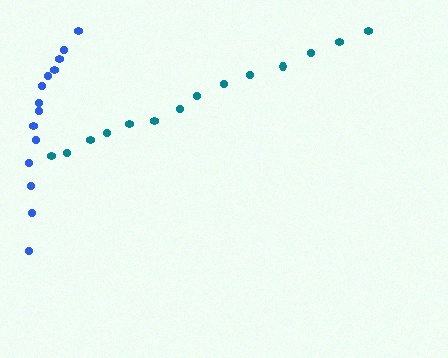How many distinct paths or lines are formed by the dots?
There are 2 distinct paths.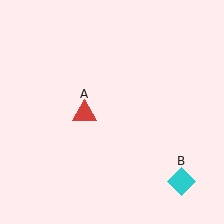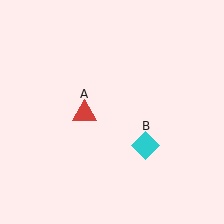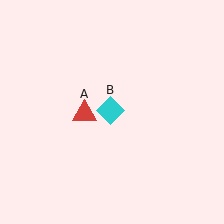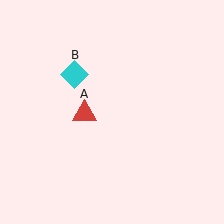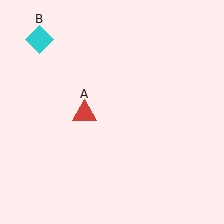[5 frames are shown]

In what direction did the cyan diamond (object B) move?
The cyan diamond (object B) moved up and to the left.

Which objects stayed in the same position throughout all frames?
Red triangle (object A) remained stationary.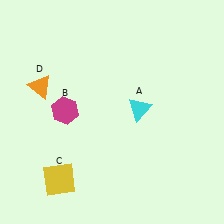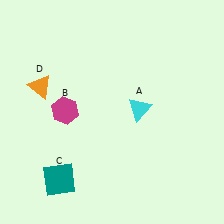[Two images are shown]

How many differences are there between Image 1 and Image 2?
There is 1 difference between the two images.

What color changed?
The square (C) changed from yellow in Image 1 to teal in Image 2.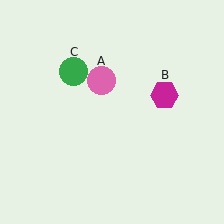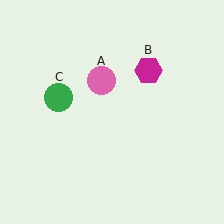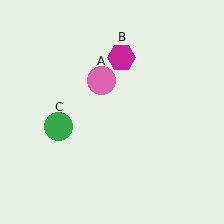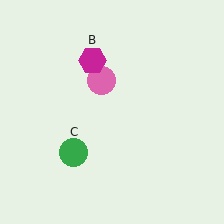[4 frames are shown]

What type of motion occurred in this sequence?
The magenta hexagon (object B), green circle (object C) rotated counterclockwise around the center of the scene.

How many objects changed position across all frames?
2 objects changed position: magenta hexagon (object B), green circle (object C).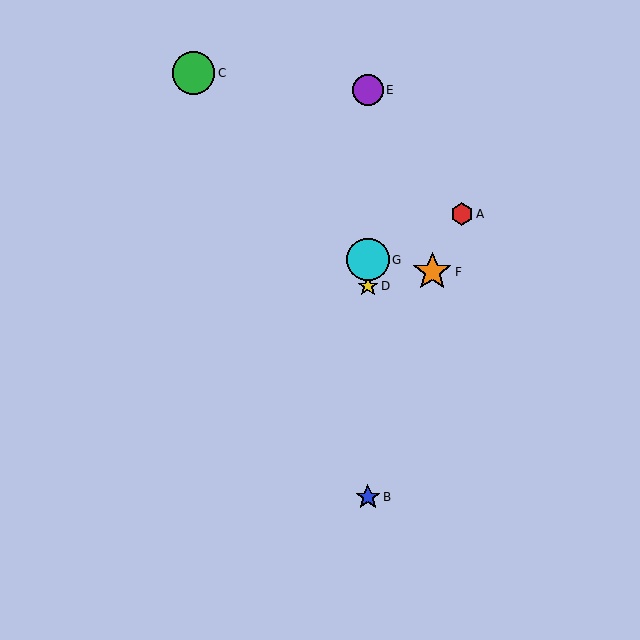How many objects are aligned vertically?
4 objects (B, D, E, G) are aligned vertically.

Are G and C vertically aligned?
No, G is at x≈368 and C is at x≈194.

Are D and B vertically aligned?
Yes, both are at x≈368.